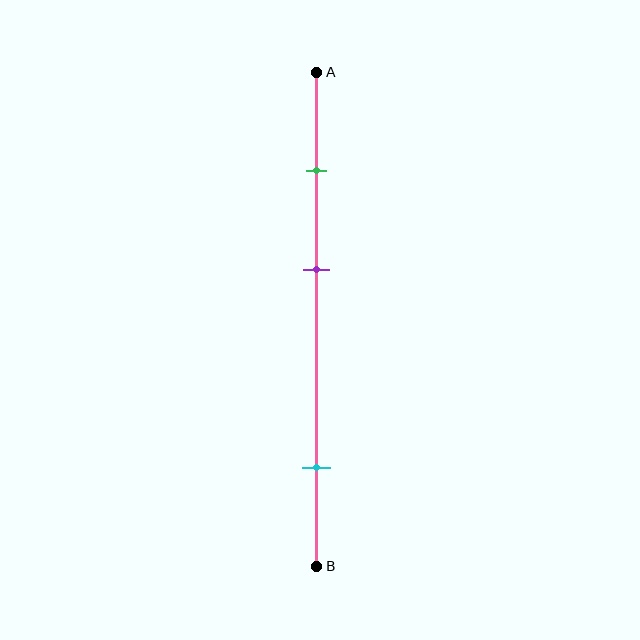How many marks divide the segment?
There are 3 marks dividing the segment.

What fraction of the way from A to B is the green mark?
The green mark is approximately 20% (0.2) of the way from A to B.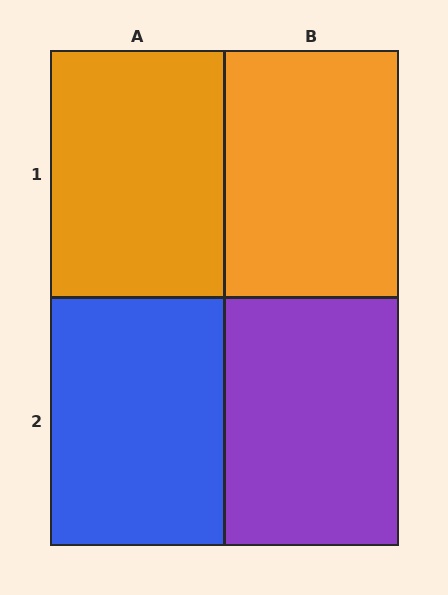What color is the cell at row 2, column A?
Blue.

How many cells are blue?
1 cell is blue.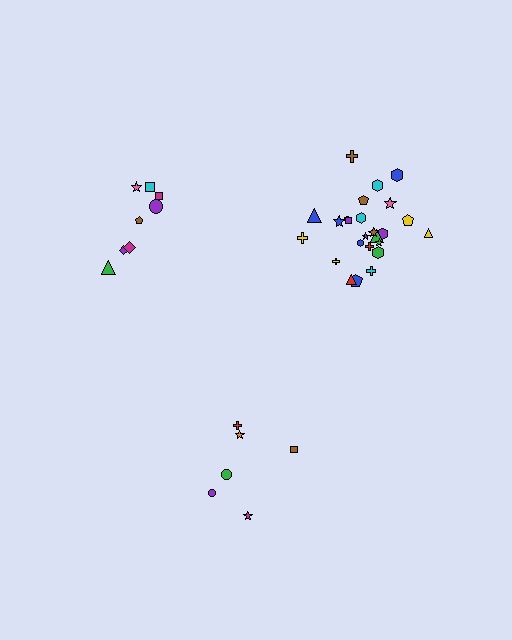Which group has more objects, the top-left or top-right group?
The top-right group.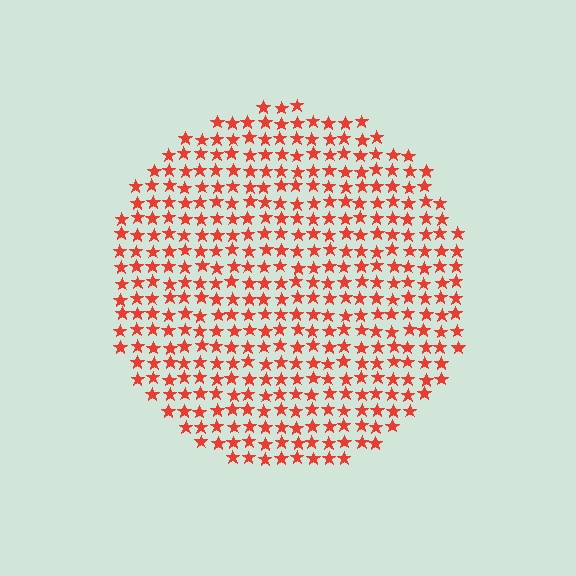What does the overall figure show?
The overall figure shows a circle.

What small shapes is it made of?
It is made of small stars.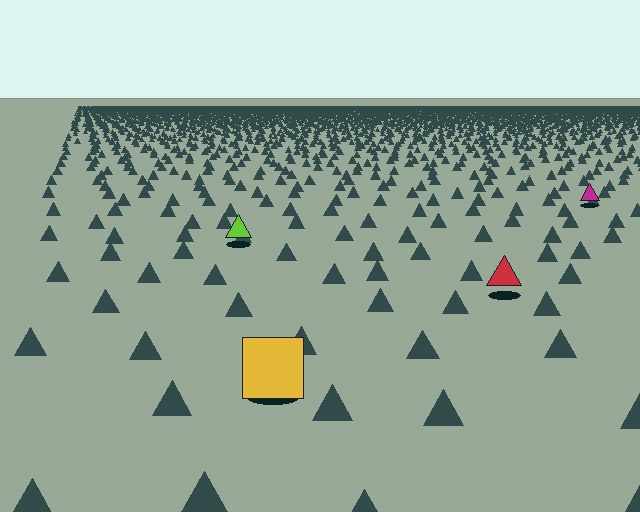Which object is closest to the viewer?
The yellow square is closest. The texture marks near it are larger and more spread out.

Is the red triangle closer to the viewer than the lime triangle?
Yes. The red triangle is closer — you can tell from the texture gradient: the ground texture is coarser near it.